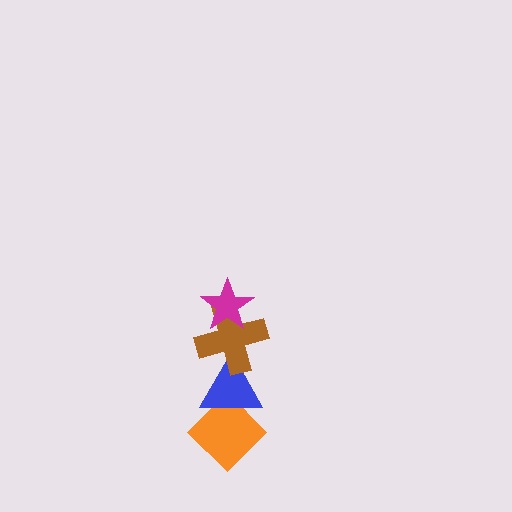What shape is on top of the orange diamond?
The blue triangle is on top of the orange diamond.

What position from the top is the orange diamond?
The orange diamond is 4th from the top.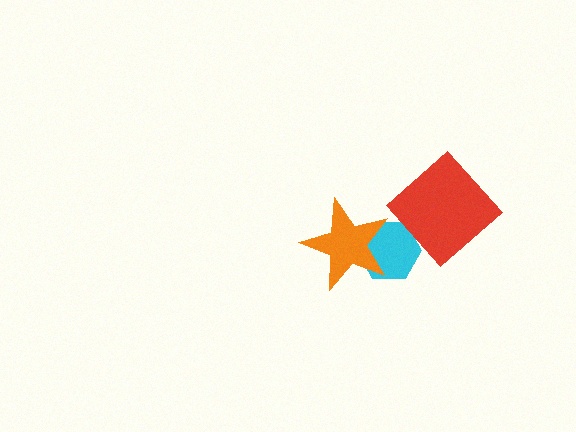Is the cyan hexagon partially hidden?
Yes, it is partially covered by another shape.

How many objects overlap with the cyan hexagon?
1 object overlaps with the cyan hexagon.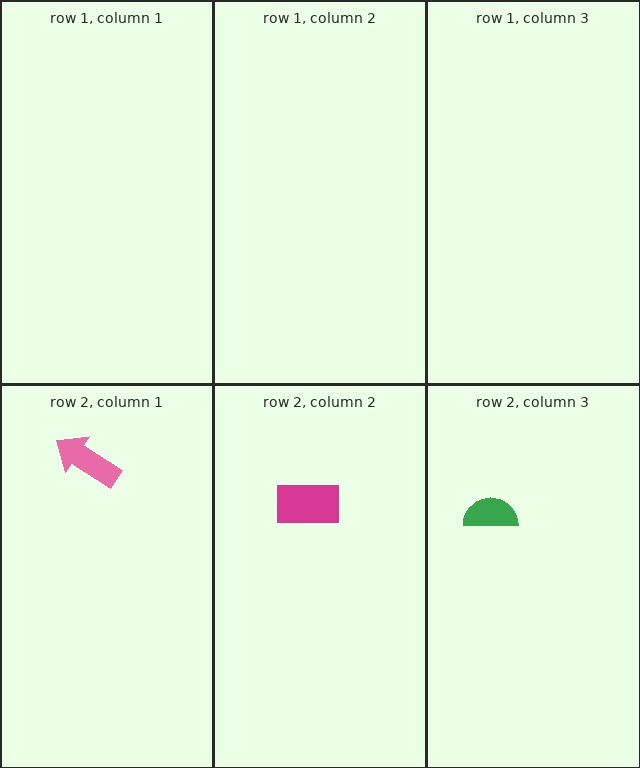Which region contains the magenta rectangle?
The row 2, column 2 region.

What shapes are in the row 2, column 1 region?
The pink arrow.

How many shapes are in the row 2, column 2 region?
1.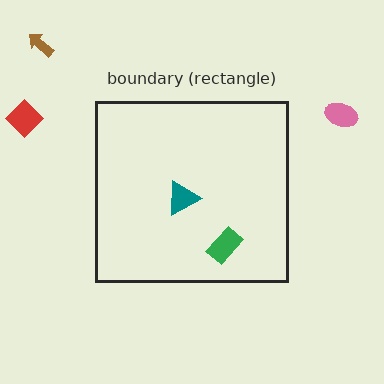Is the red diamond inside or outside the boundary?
Outside.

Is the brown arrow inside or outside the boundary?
Outside.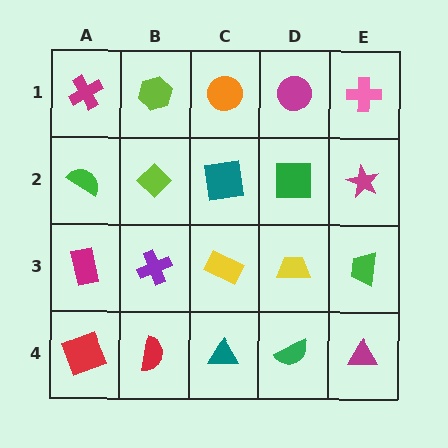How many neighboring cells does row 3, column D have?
4.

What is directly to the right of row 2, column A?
A lime diamond.